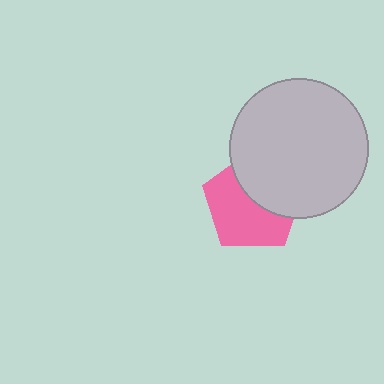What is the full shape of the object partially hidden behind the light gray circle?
The partially hidden object is a pink pentagon.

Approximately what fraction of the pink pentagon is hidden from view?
Roughly 43% of the pink pentagon is hidden behind the light gray circle.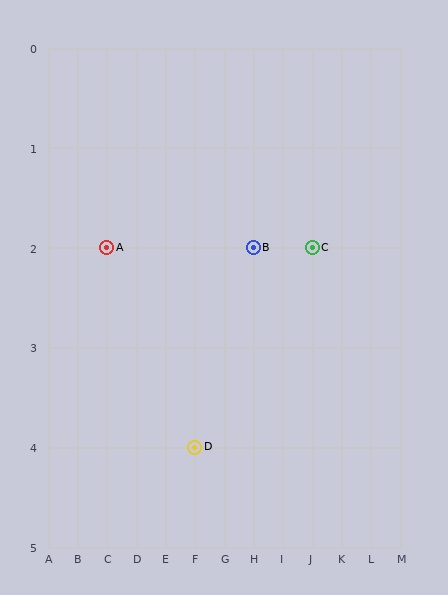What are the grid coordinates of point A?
Point A is at grid coordinates (C, 2).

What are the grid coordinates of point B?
Point B is at grid coordinates (H, 2).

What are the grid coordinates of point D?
Point D is at grid coordinates (F, 4).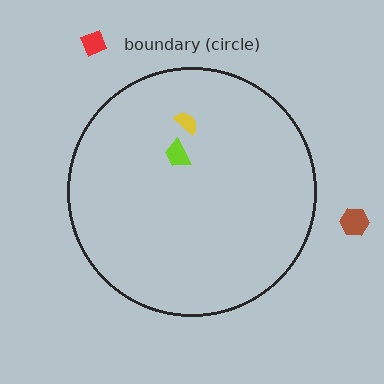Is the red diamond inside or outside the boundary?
Outside.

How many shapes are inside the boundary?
2 inside, 2 outside.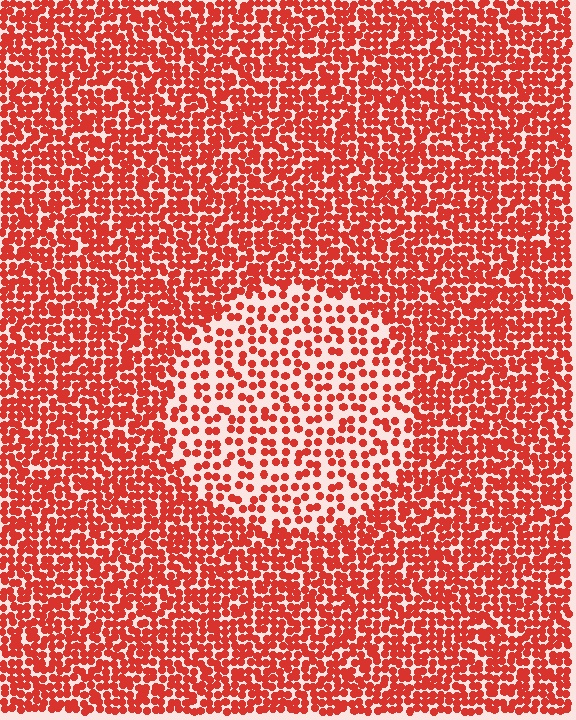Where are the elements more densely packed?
The elements are more densely packed outside the circle boundary.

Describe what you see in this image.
The image contains small red elements arranged at two different densities. A circle-shaped region is visible where the elements are less densely packed than the surrounding area.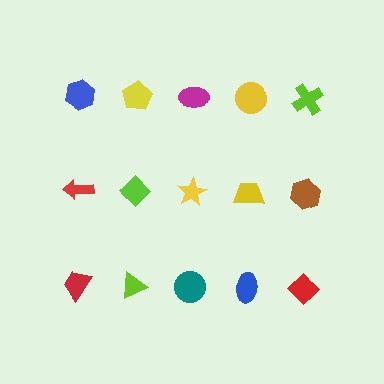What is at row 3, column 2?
A lime triangle.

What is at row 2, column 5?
A brown hexagon.